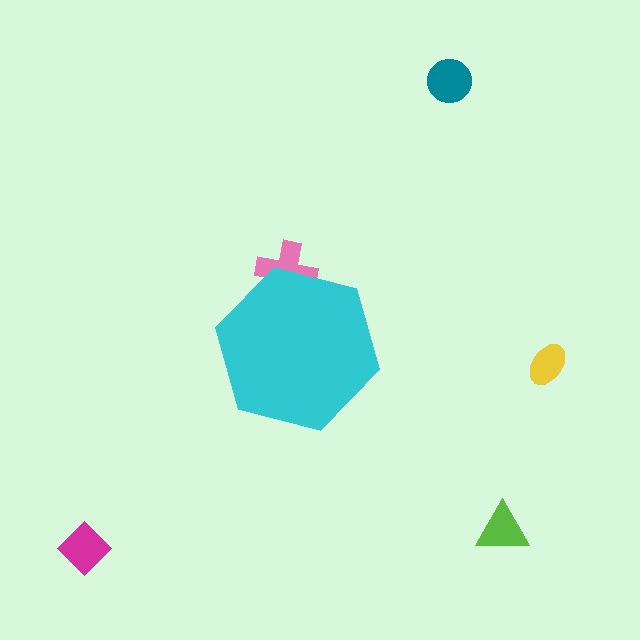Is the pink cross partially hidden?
Yes, the pink cross is partially hidden behind the cyan hexagon.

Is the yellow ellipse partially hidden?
No, the yellow ellipse is fully visible.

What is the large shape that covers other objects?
A cyan hexagon.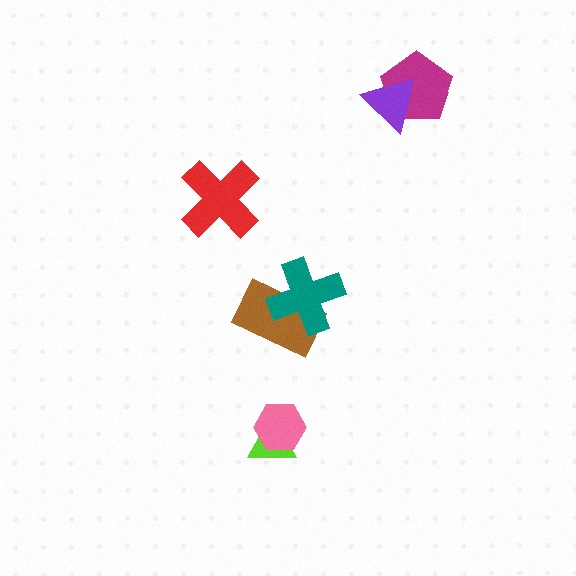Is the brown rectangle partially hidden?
Yes, it is partially covered by another shape.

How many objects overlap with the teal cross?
1 object overlaps with the teal cross.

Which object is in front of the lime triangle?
The pink hexagon is in front of the lime triangle.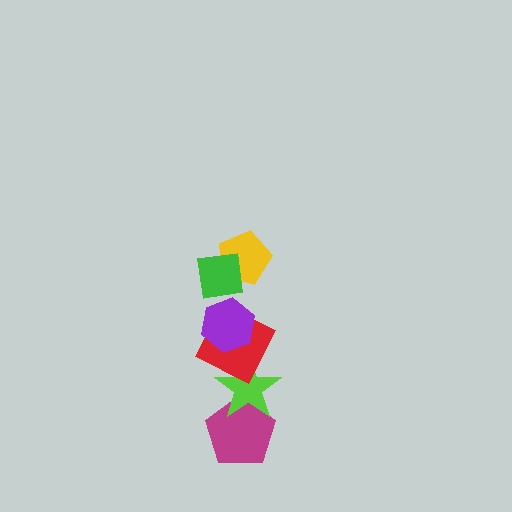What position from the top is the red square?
The red square is 4th from the top.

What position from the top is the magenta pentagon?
The magenta pentagon is 6th from the top.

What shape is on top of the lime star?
The red square is on top of the lime star.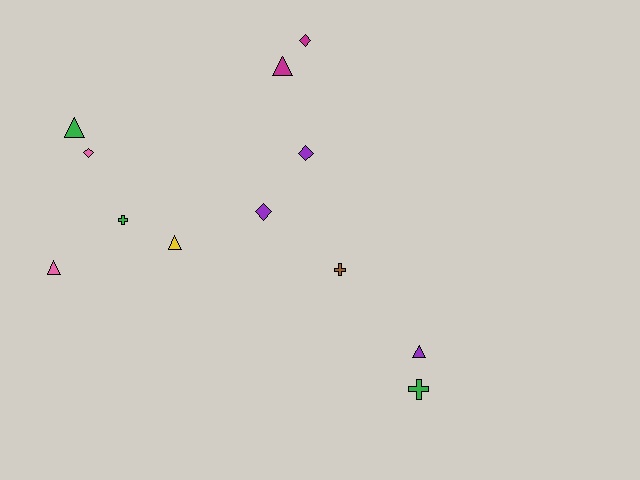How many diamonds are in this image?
There are 4 diamonds.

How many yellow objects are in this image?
There is 1 yellow object.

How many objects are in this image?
There are 12 objects.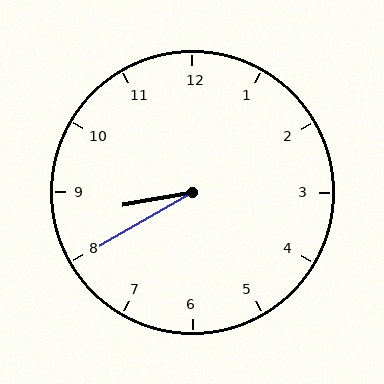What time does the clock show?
8:40.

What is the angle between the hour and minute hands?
Approximately 20 degrees.